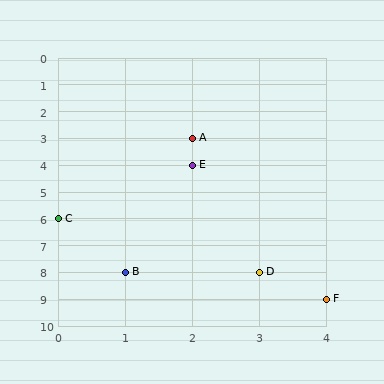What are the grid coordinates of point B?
Point B is at grid coordinates (1, 8).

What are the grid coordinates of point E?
Point E is at grid coordinates (2, 4).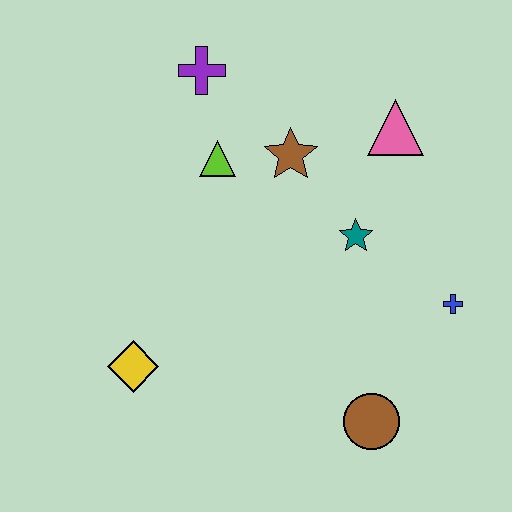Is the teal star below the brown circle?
No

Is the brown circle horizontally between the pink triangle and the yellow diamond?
Yes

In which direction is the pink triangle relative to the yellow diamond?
The pink triangle is to the right of the yellow diamond.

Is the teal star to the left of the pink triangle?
Yes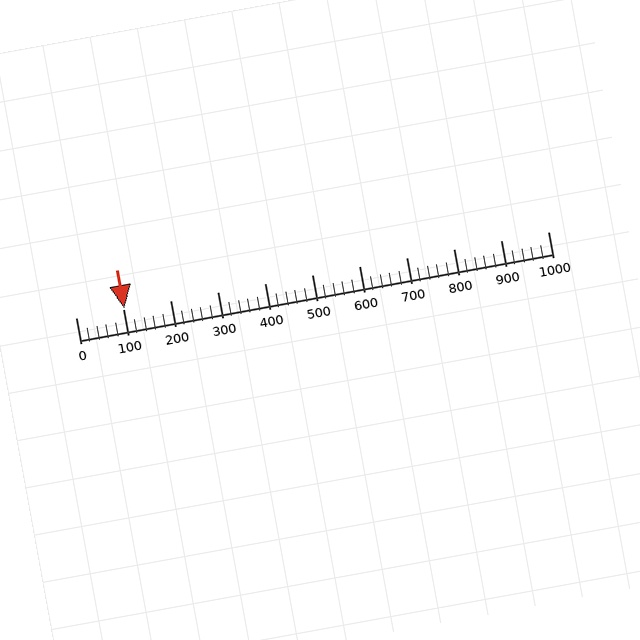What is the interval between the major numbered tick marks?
The major tick marks are spaced 100 units apart.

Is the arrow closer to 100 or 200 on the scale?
The arrow is closer to 100.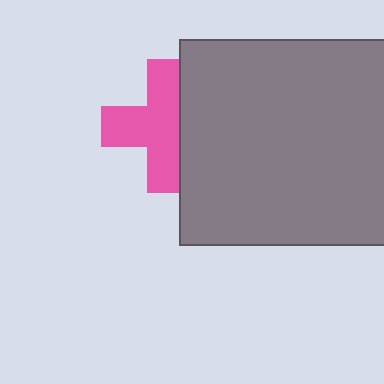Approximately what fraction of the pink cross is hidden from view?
Roughly 33% of the pink cross is hidden behind the gray square.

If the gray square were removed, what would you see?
You would see the complete pink cross.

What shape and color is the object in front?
The object in front is a gray square.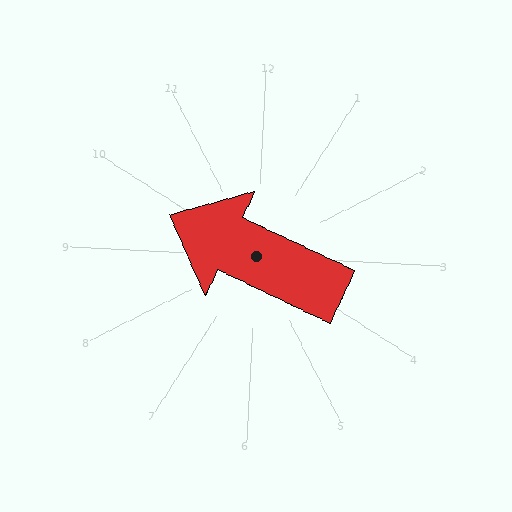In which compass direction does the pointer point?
West.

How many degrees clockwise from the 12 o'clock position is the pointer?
Approximately 292 degrees.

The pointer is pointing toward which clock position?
Roughly 10 o'clock.